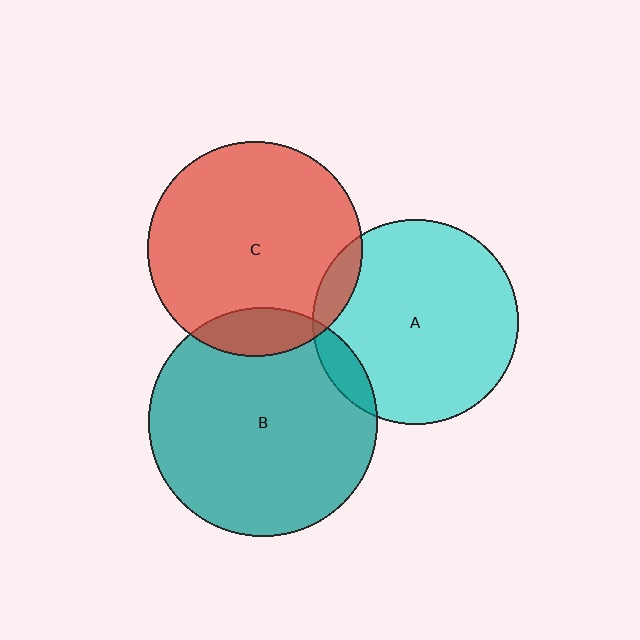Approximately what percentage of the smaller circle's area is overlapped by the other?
Approximately 10%.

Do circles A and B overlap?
Yes.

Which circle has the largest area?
Circle B (teal).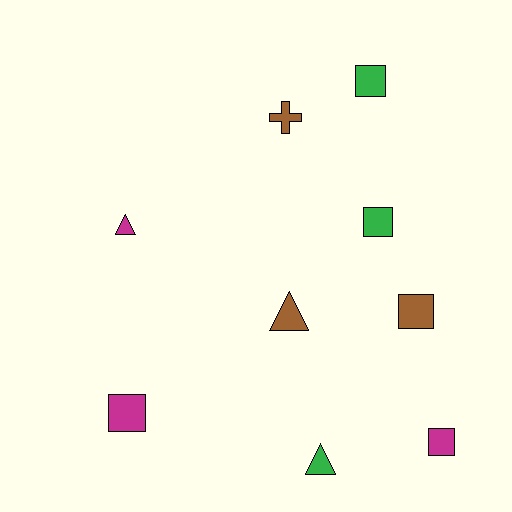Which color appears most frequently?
Brown, with 3 objects.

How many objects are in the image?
There are 9 objects.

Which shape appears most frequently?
Square, with 5 objects.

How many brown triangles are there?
There is 1 brown triangle.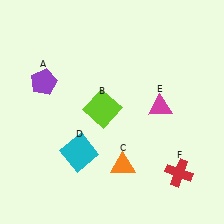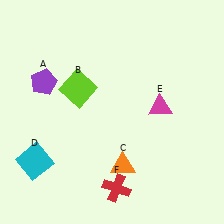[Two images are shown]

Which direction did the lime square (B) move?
The lime square (B) moved left.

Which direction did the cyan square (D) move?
The cyan square (D) moved left.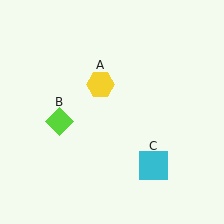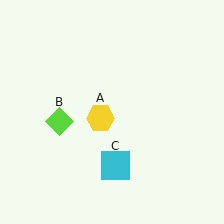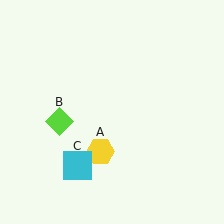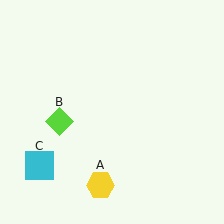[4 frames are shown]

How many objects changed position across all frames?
2 objects changed position: yellow hexagon (object A), cyan square (object C).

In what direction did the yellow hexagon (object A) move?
The yellow hexagon (object A) moved down.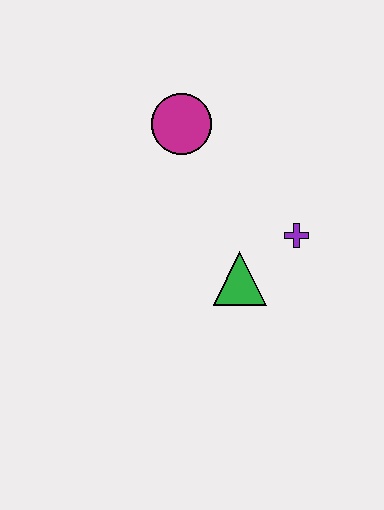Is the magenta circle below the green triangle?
No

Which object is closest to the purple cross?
The green triangle is closest to the purple cross.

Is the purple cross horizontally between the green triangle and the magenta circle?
No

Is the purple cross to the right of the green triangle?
Yes